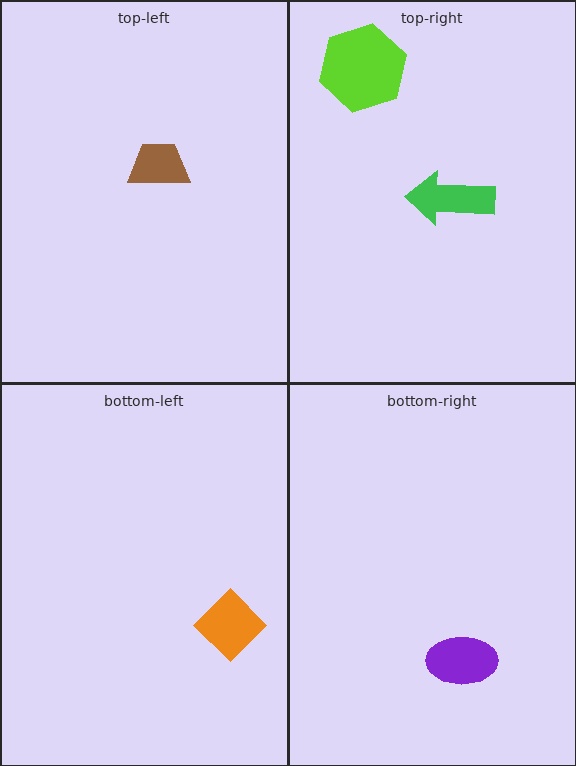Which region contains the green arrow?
The top-right region.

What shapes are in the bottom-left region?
The orange diamond.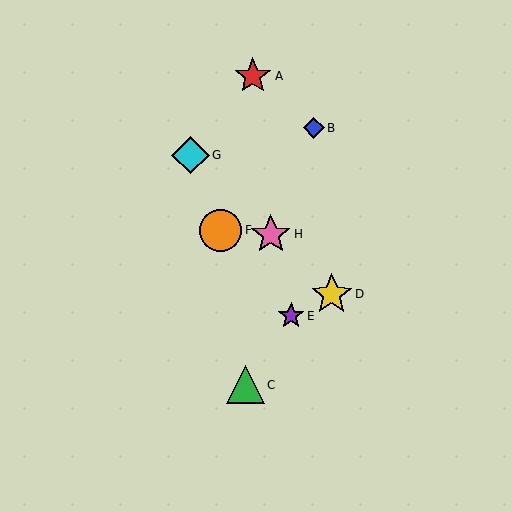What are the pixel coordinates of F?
Object F is at (221, 230).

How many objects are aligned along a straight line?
3 objects (D, G, H) are aligned along a straight line.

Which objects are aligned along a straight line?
Objects D, G, H are aligned along a straight line.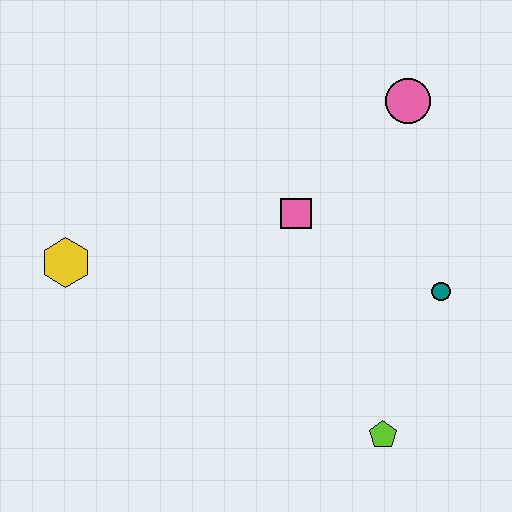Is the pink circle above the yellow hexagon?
Yes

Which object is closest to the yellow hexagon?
The pink square is closest to the yellow hexagon.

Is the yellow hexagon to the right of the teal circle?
No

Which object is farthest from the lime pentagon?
The yellow hexagon is farthest from the lime pentagon.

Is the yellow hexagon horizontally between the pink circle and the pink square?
No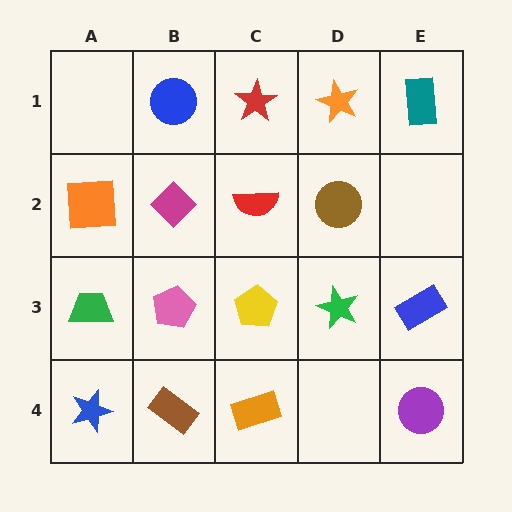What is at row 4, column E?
A purple circle.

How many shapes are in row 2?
4 shapes.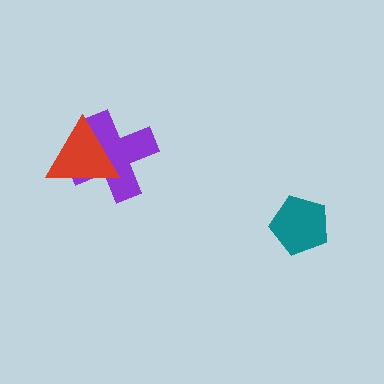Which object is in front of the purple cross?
The red triangle is in front of the purple cross.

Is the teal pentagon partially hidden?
No, no other shape covers it.